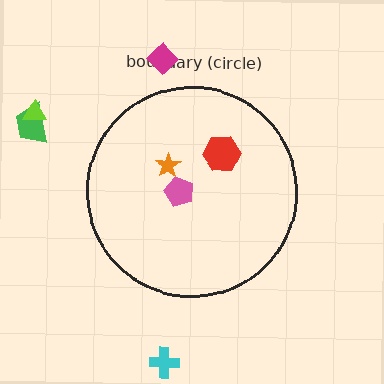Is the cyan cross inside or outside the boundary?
Outside.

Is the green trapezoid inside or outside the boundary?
Outside.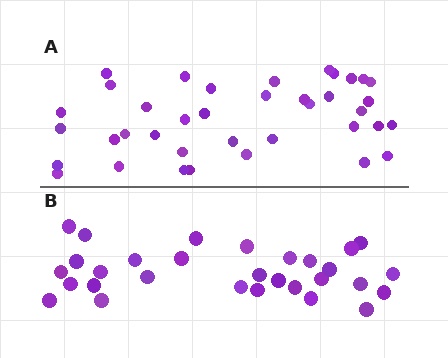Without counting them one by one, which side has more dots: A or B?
Region A (the top region) has more dots.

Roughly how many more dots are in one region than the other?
Region A has roughly 8 or so more dots than region B.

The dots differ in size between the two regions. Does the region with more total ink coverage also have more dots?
No. Region B has more total ink coverage because its dots are larger, but region A actually contains more individual dots. Total area can be misleading — the number of items is what matters here.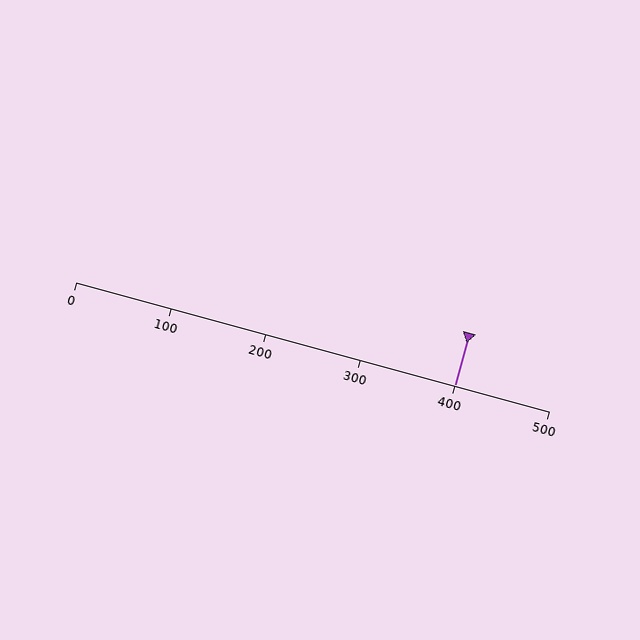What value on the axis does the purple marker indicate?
The marker indicates approximately 400.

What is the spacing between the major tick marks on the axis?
The major ticks are spaced 100 apart.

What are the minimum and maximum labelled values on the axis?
The axis runs from 0 to 500.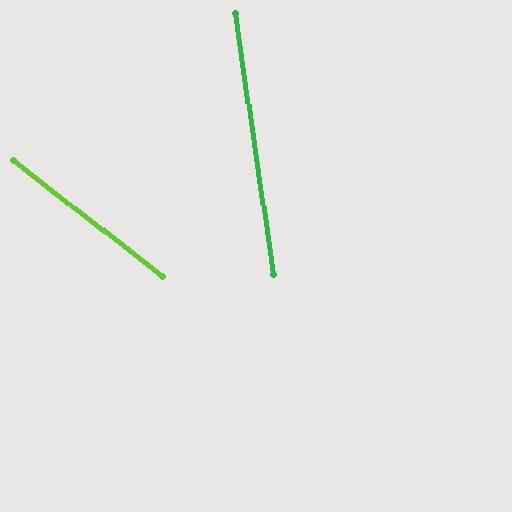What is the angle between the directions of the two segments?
Approximately 44 degrees.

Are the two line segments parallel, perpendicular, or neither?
Neither parallel nor perpendicular — they differ by about 44°.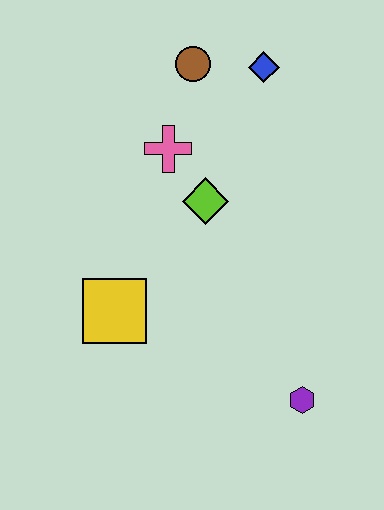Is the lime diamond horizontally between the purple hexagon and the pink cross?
Yes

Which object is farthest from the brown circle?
The purple hexagon is farthest from the brown circle.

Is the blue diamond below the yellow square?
No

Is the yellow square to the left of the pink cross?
Yes